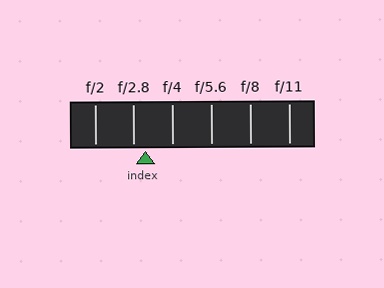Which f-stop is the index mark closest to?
The index mark is closest to f/2.8.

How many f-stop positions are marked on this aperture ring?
There are 6 f-stop positions marked.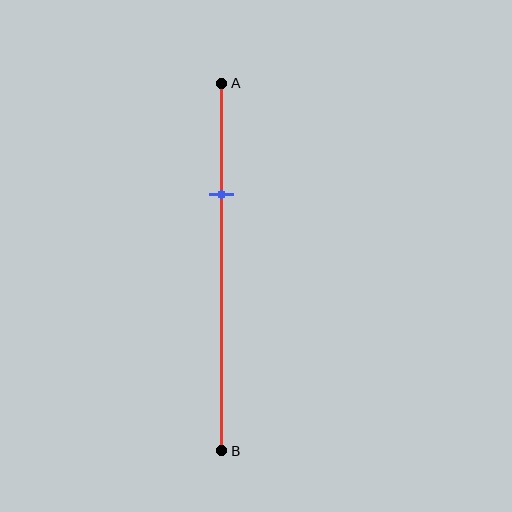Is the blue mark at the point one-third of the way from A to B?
No, the mark is at about 30% from A, not at the 33% one-third point.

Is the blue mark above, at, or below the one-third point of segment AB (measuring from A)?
The blue mark is above the one-third point of segment AB.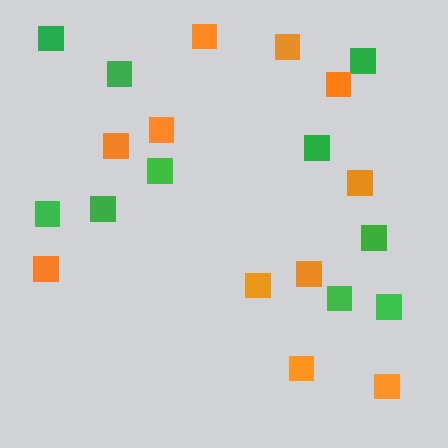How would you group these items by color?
There are 2 groups: one group of green squares (10) and one group of orange squares (11).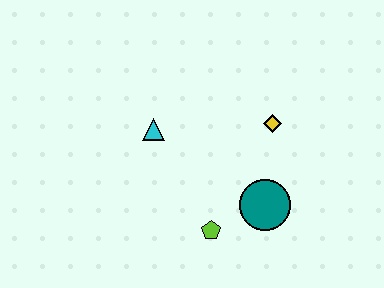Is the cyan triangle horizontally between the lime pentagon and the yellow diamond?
No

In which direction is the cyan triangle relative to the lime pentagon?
The cyan triangle is above the lime pentagon.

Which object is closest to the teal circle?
The lime pentagon is closest to the teal circle.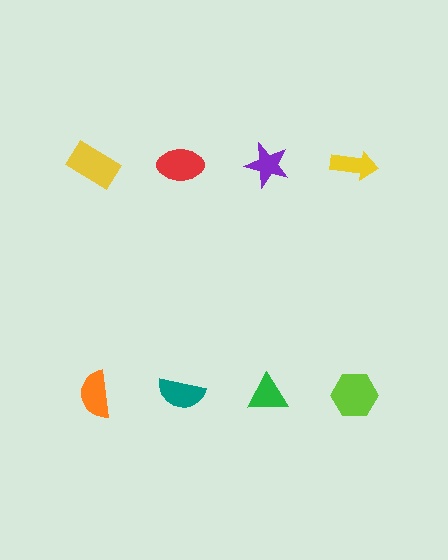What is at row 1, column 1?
A yellow rectangle.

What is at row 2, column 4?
A lime hexagon.